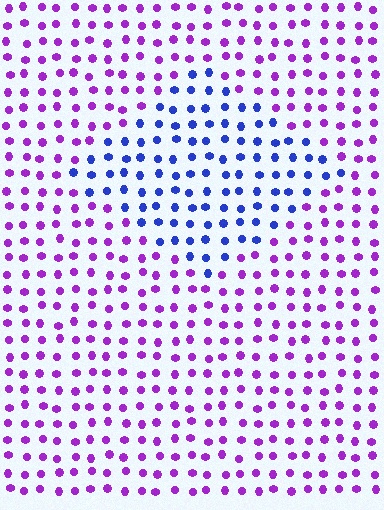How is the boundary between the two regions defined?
The boundary is defined purely by a slight shift in hue (about 54 degrees). Spacing, size, and orientation are identical on both sides.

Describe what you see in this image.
The image is filled with small purple elements in a uniform arrangement. A diamond-shaped region is visible where the elements are tinted to a slightly different hue, forming a subtle color boundary.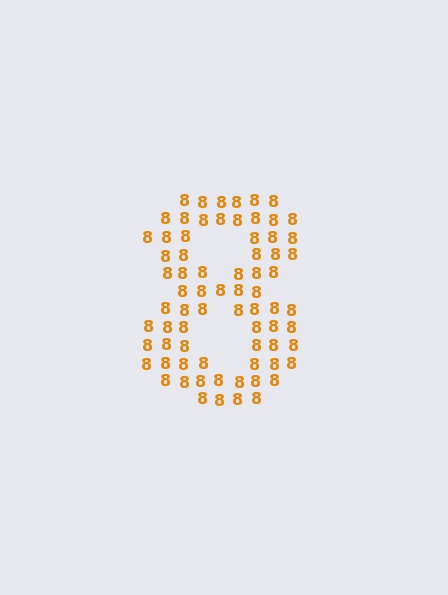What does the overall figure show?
The overall figure shows the digit 8.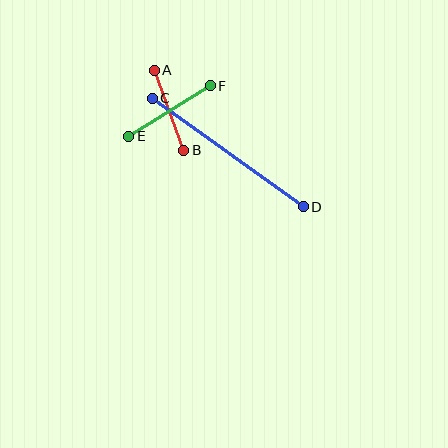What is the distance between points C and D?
The distance is approximately 186 pixels.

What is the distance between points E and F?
The distance is approximately 96 pixels.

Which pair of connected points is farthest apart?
Points C and D are farthest apart.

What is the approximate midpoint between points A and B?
The midpoint is at approximately (169, 110) pixels.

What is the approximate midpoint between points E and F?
The midpoint is at approximately (169, 111) pixels.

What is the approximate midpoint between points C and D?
The midpoint is at approximately (228, 153) pixels.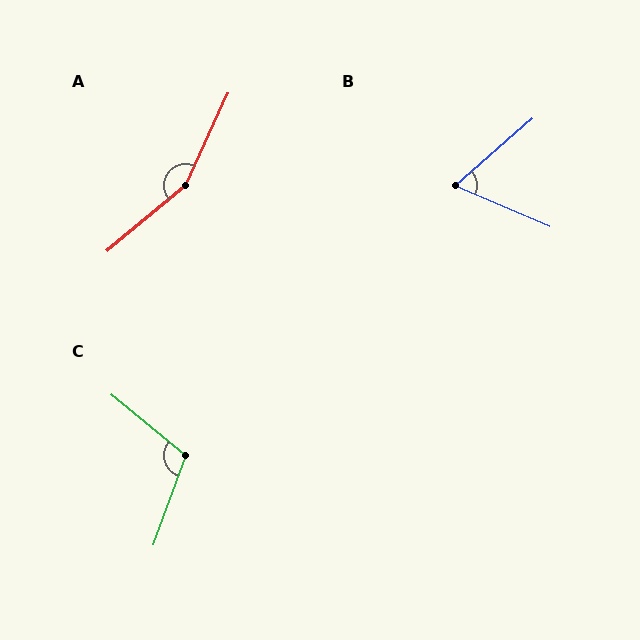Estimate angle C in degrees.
Approximately 110 degrees.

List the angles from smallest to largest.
B (64°), C (110°), A (154°).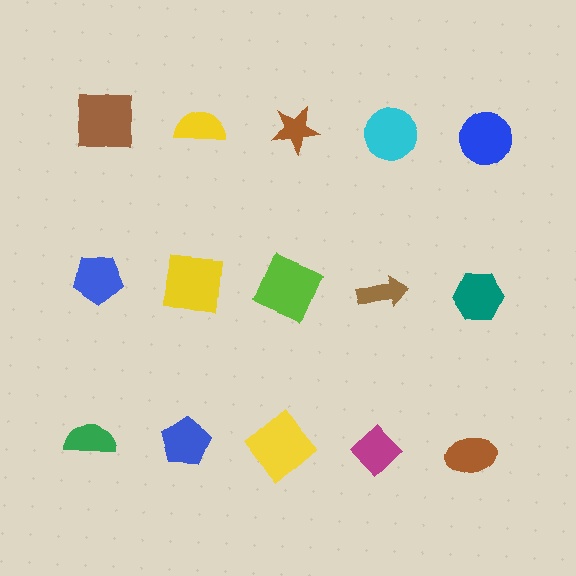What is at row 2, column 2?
A yellow square.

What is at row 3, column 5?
A brown ellipse.